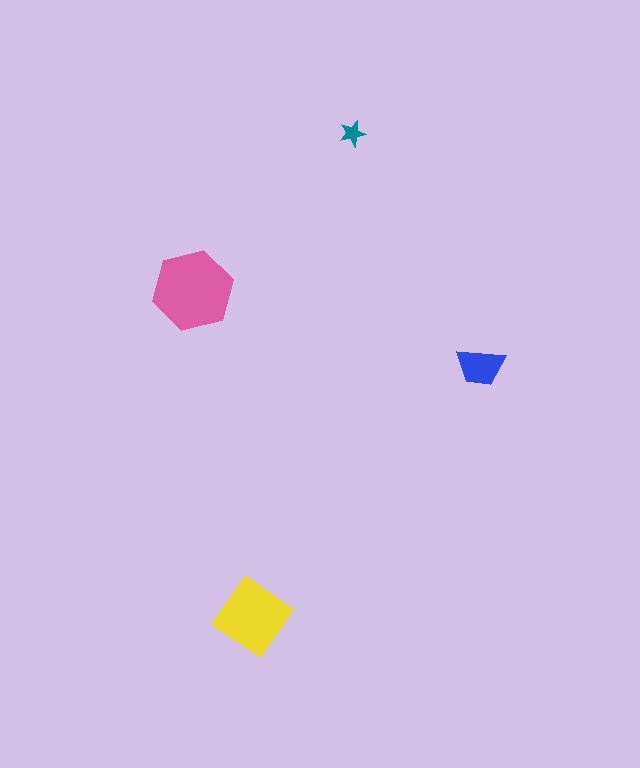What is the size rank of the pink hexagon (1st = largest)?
1st.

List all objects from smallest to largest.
The teal star, the blue trapezoid, the yellow diamond, the pink hexagon.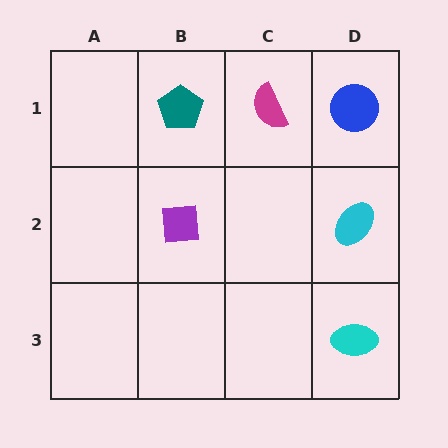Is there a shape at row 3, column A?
No, that cell is empty.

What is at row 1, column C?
A magenta semicircle.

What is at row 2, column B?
A purple square.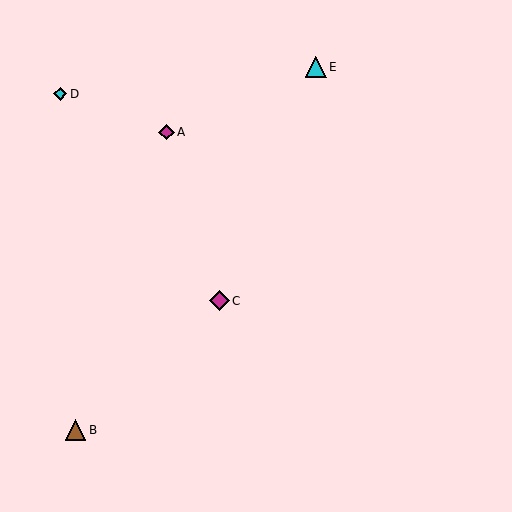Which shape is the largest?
The brown triangle (labeled B) is the largest.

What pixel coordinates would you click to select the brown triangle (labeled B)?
Click at (76, 430) to select the brown triangle B.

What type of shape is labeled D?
Shape D is a cyan diamond.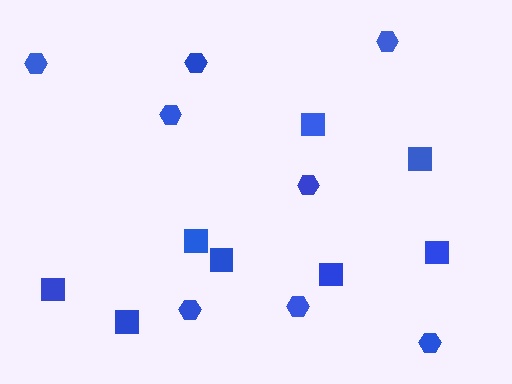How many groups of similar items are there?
There are 2 groups: one group of squares (8) and one group of hexagons (8).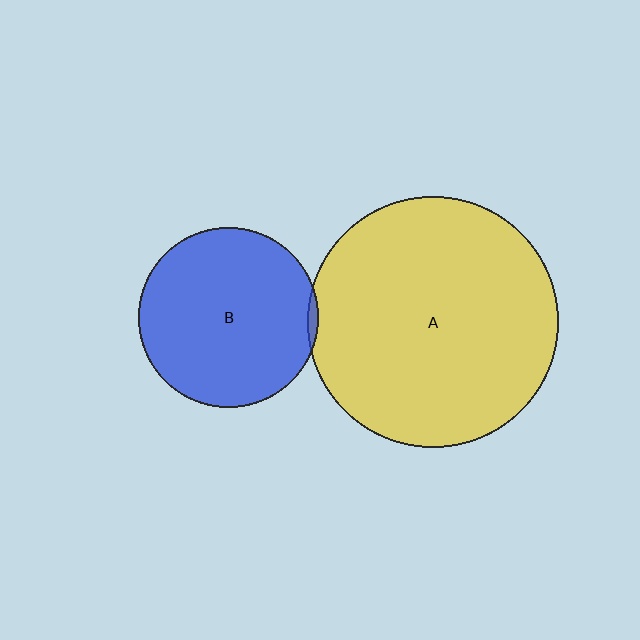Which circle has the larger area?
Circle A (yellow).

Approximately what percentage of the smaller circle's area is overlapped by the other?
Approximately 5%.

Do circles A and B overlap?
Yes.